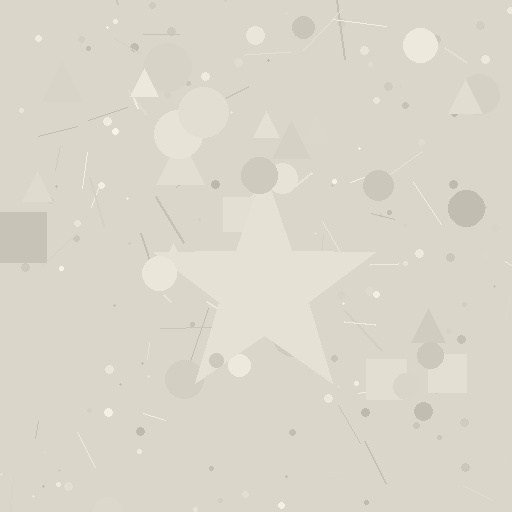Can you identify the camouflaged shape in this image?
The camouflaged shape is a star.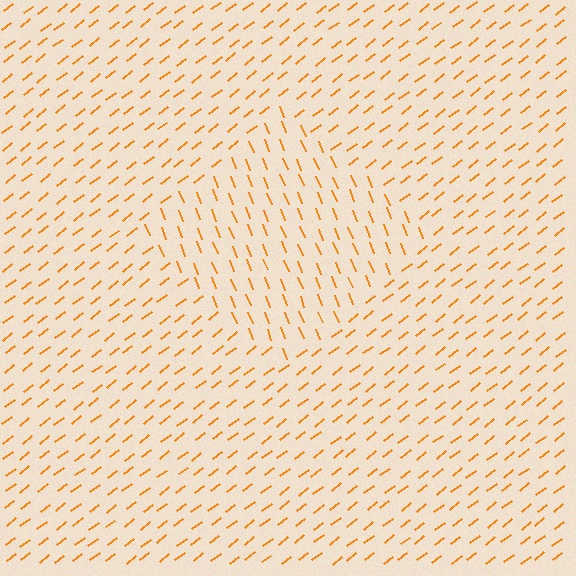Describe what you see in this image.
The image is filled with small orange line segments. A diamond region in the image has lines oriented differently from the surrounding lines, creating a visible texture boundary.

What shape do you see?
I see a diamond.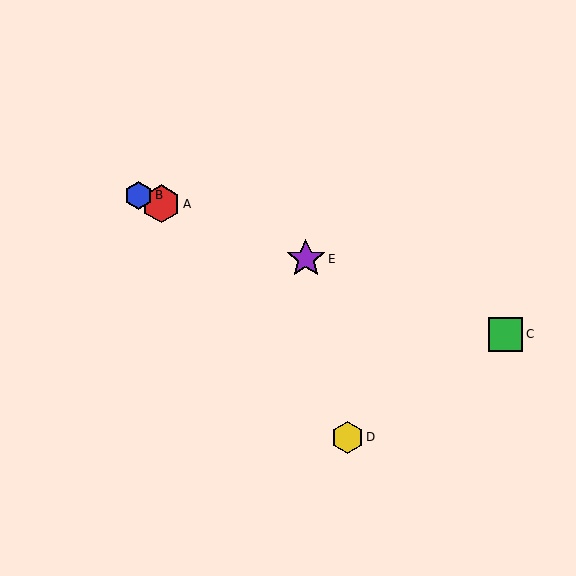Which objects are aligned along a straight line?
Objects A, B, C, E are aligned along a straight line.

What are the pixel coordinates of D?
Object D is at (347, 437).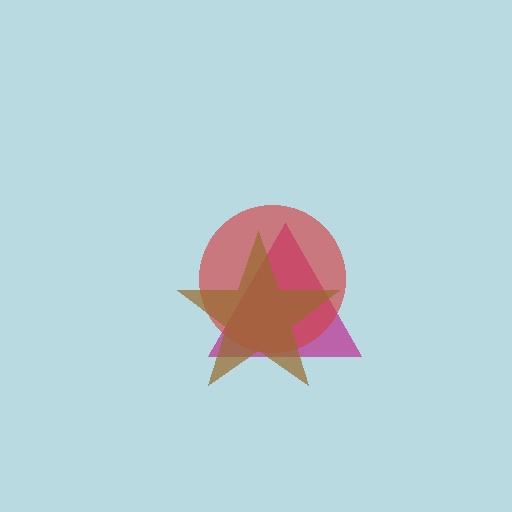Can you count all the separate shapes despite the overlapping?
Yes, there are 3 separate shapes.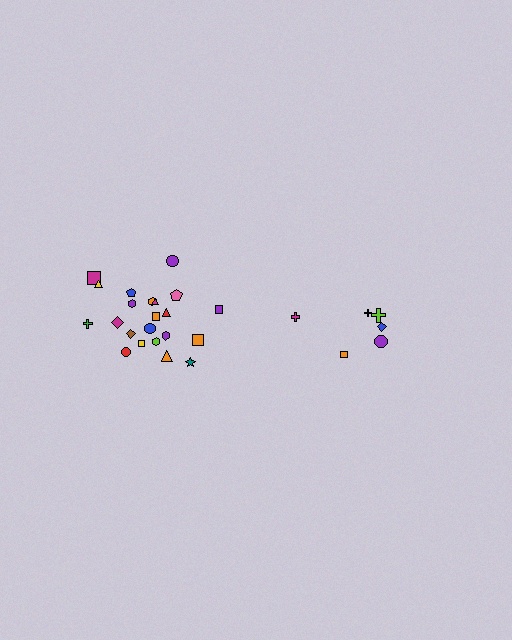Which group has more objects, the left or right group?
The left group.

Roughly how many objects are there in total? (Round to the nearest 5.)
Roughly 30 objects in total.